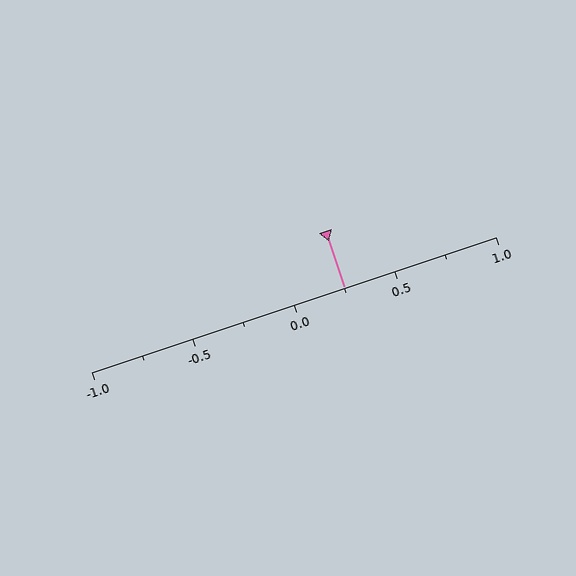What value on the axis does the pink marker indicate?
The marker indicates approximately 0.25.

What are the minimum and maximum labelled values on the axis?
The axis runs from -1.0 to 1.0.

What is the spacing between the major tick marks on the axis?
The major ticks are spaced 0.5 apart.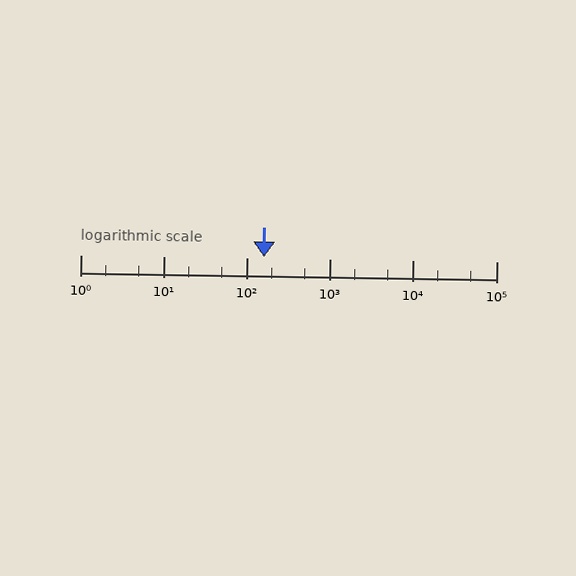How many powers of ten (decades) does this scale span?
The scale spans 5 decades, from 1 to 100000.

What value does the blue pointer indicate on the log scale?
The pointer indicates approximately 160.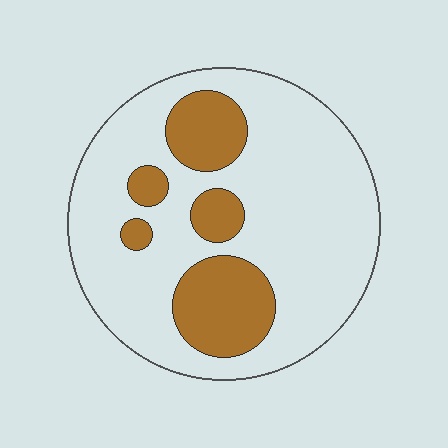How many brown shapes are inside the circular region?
5.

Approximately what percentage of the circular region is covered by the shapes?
Approximately 25%.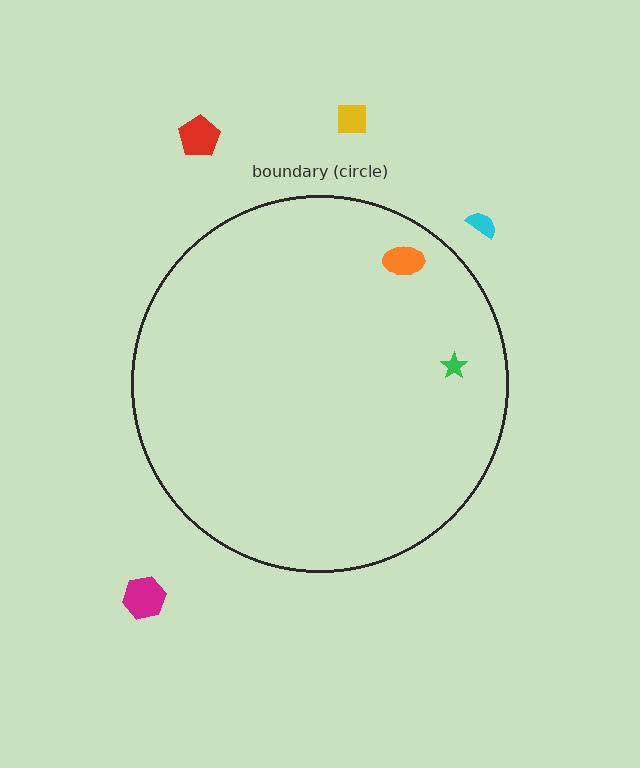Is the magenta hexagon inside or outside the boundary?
Outside.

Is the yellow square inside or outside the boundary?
Outside.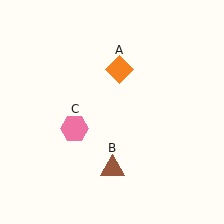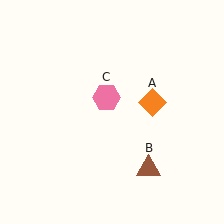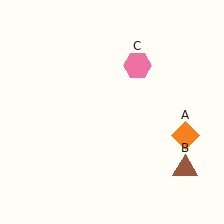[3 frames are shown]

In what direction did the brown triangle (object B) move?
The brown triangle (object B) moved right.